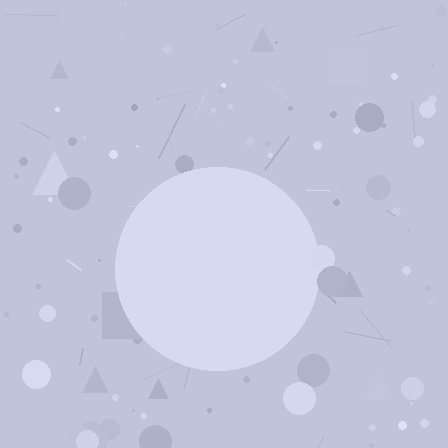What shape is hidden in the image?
A circle is hidden in the image.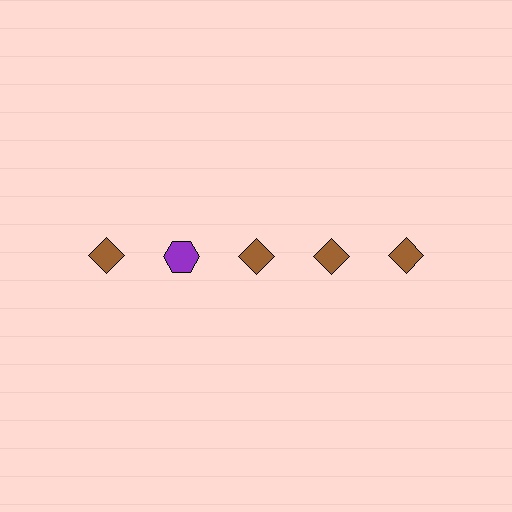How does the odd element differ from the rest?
It differs in both color (purple instead of brown) and shape (hexagon instead of diamond).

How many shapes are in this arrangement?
There are 5 shapes arranged in a grid pattern.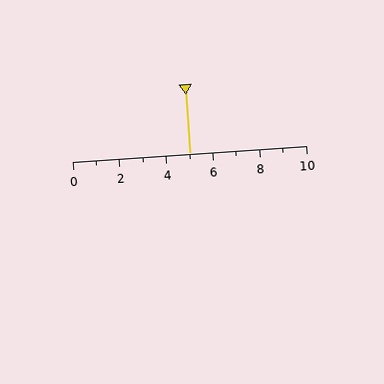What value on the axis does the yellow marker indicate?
The marker indicates approximately 5.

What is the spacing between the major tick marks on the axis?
The major ticks are spaced 2 apart.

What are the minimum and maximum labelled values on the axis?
The axis runs from 0 to 10.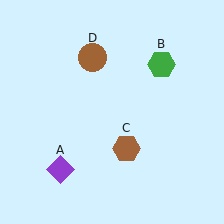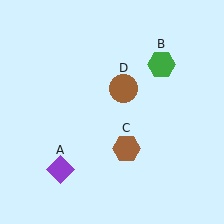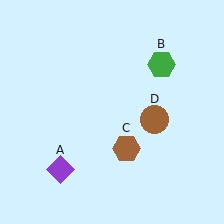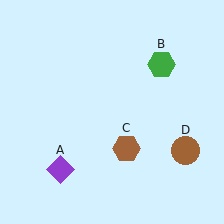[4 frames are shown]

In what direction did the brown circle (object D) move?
The brown circle (object D) moved down and to the right.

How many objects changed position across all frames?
1 object changed position: brown circle (object D).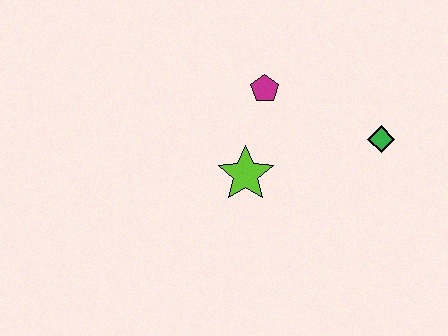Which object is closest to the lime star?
The magenta pentagon is closest to the lime star.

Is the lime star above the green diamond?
No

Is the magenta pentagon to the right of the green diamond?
No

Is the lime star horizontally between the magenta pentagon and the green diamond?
No